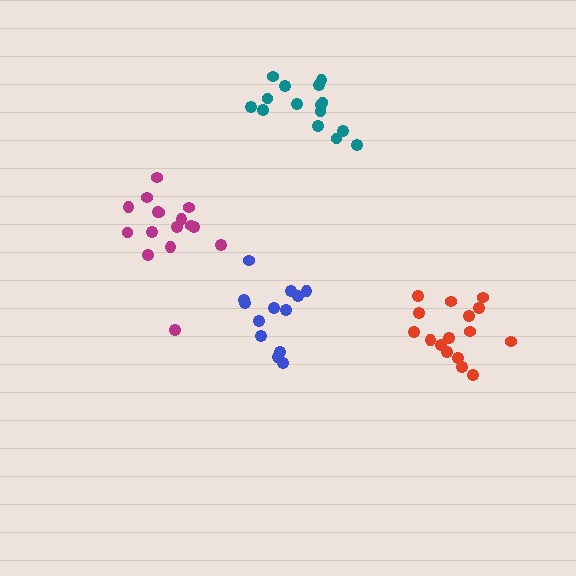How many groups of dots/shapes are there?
There are 4 groups.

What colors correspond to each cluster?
The clusters are colored: magenta, teal, blue, red.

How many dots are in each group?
Group 1: 16 dots, Group 2: 15 dots, Group 3: 13 dots, Group 4: 16 dots (60 total).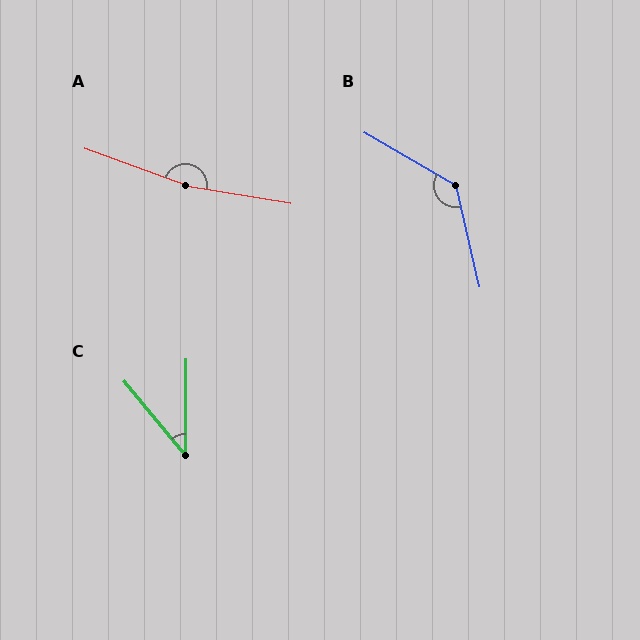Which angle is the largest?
A, at approximately 169 degrees.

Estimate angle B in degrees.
Approximately 133 degrees.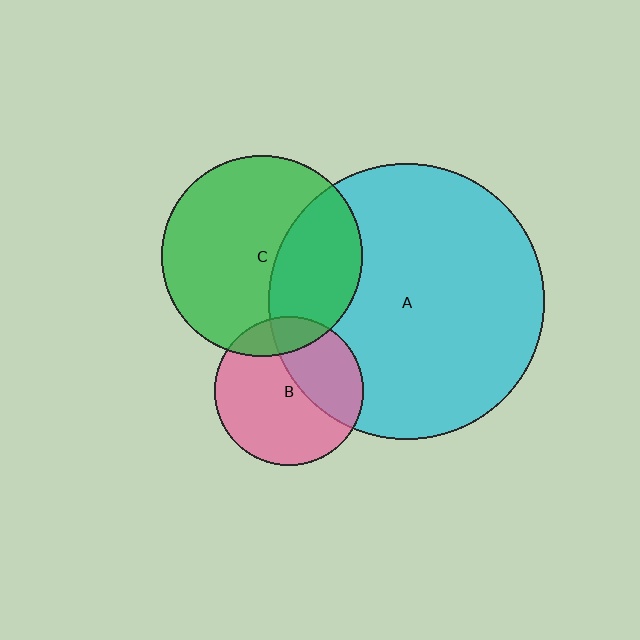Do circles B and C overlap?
Yes.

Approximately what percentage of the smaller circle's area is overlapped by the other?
Approximately 15%.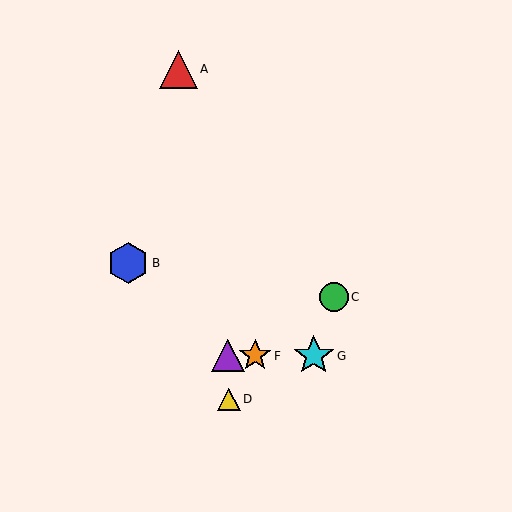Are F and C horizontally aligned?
No, F is at y≈356 and C is at y≈297.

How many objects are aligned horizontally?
3 objects (E, F, G) are aligned horizontally.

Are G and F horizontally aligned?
Yes, both are at y≈356.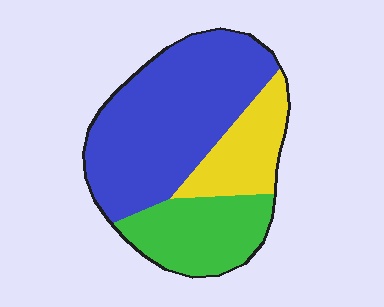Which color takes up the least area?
Yellow, at roughly 20%.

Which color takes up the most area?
Blue, at roughly 55%.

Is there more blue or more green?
Blue.